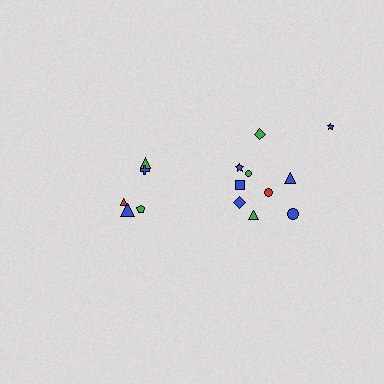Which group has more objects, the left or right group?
The right group.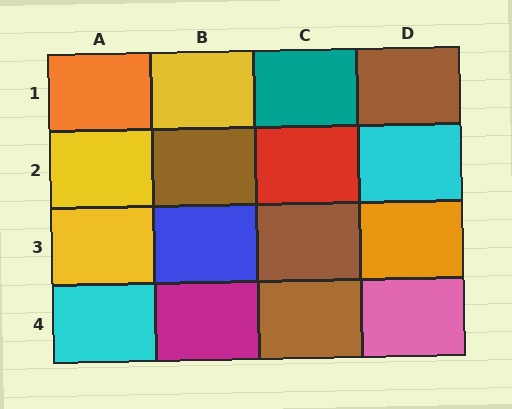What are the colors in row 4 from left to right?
Cyan, magenta, brown, pink.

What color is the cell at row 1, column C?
Teal.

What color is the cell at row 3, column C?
Brown.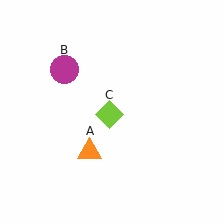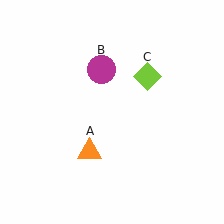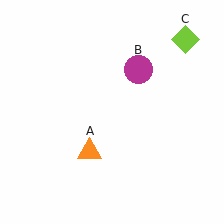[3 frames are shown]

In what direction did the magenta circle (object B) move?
The magenta circle (object B) moved right.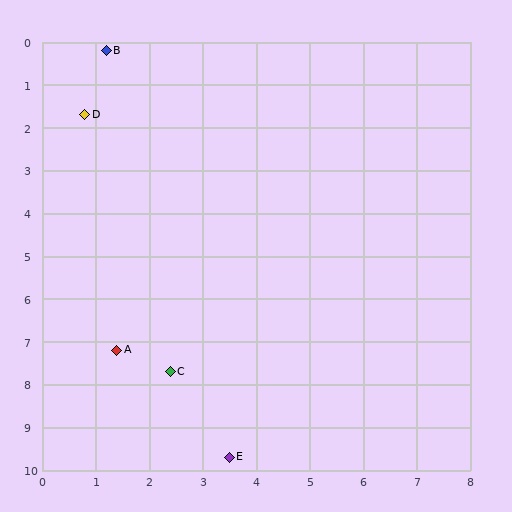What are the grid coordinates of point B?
Point B is at approximately (1.2, 0.2).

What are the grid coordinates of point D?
Point D is at approximately (0.8, 1.7).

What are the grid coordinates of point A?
Point A is at approximately (1.4, 7.2).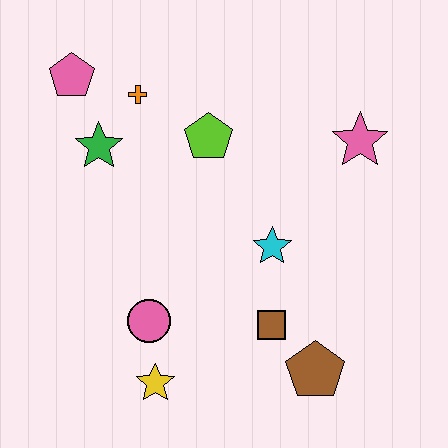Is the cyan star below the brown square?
No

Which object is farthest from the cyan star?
The pink pentagon is farthest from the cyan star.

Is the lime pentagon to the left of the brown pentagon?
Yes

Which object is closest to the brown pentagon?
The brown square is closest to the brown pentagon.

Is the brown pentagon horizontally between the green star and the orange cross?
No